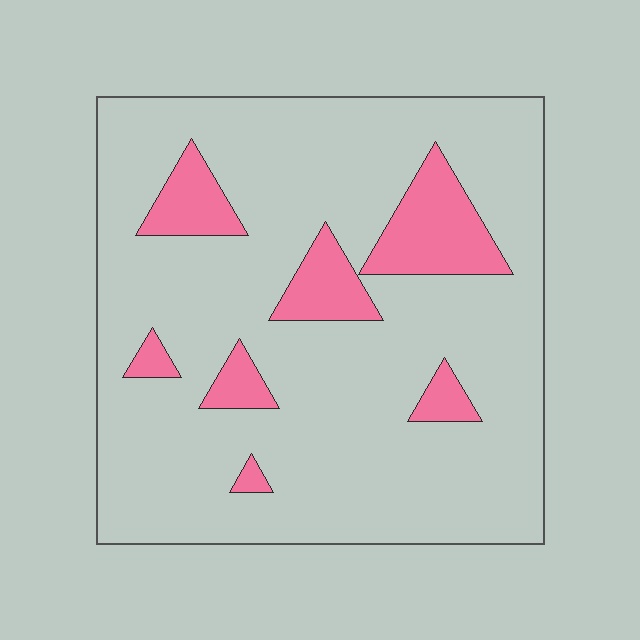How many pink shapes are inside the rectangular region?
7.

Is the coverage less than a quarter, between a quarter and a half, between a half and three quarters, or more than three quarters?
Less than a quarter.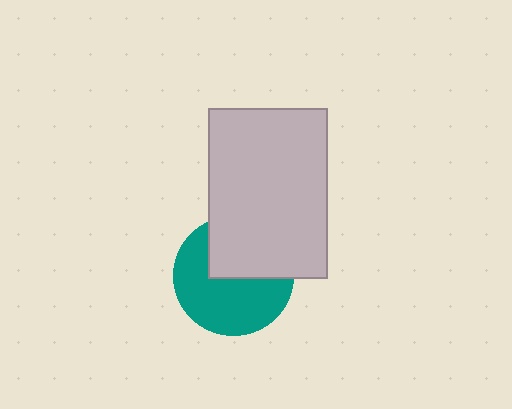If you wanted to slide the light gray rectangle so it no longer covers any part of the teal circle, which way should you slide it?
Slide it up — that is the most direct way to separate the two shapes.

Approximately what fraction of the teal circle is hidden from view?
Roughly 41% of the teal circle is hidden behind the light gray rectangle.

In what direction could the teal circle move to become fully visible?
The teal circle could move down. That would shift it out from behind the light gray rectangle entirely.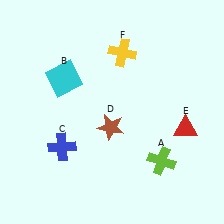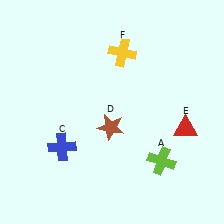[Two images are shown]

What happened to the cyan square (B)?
The cyan square (B) was removed in Image 2. It was in the top-left area of Image 1.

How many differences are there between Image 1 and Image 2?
There is 1 difference between the two images.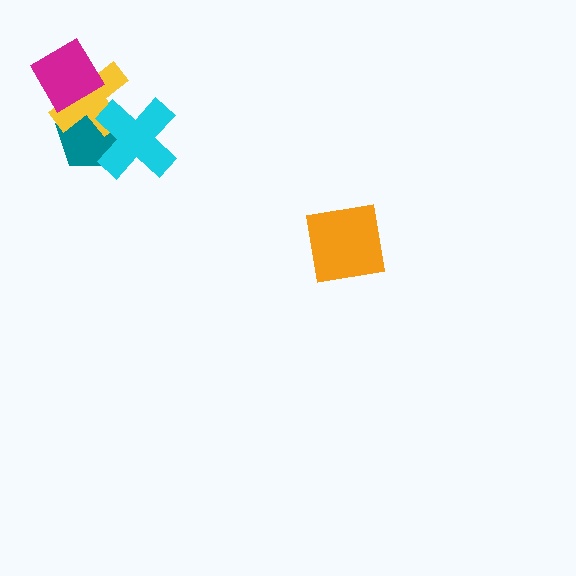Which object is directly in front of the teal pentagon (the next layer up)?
The yellow cross is directly in front of the teal pentagon.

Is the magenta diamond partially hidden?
No, no other shape covers it.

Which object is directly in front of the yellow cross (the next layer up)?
The cyan cross is directly in front of the yellow cross.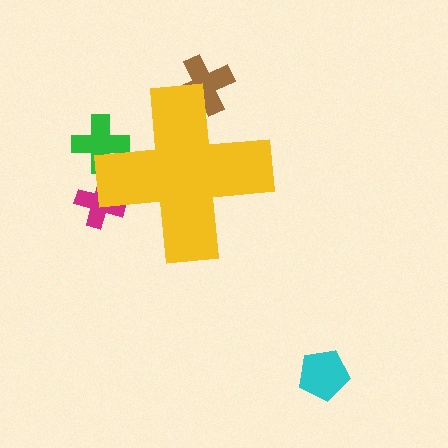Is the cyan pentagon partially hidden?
No, the cyan pentagon is fully visible.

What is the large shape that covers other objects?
A yellow cross.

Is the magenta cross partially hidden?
Yes, the magenta cross is partially hidden behind the yellow cross.